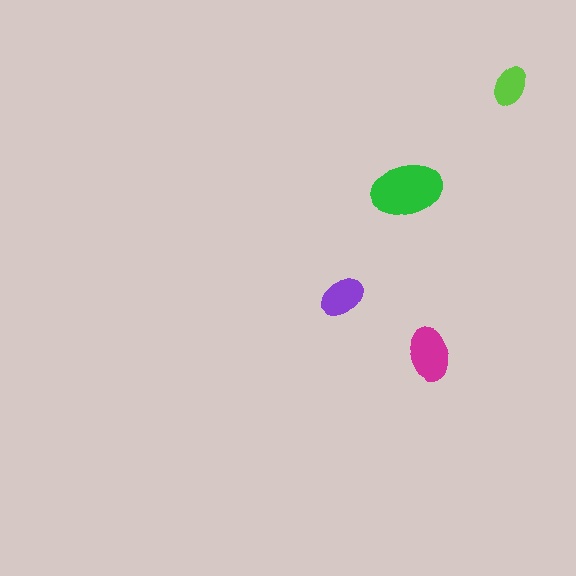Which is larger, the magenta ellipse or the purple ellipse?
The magenta one.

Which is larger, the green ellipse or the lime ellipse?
The green one.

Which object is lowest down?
The magenta ellipse is bottommost.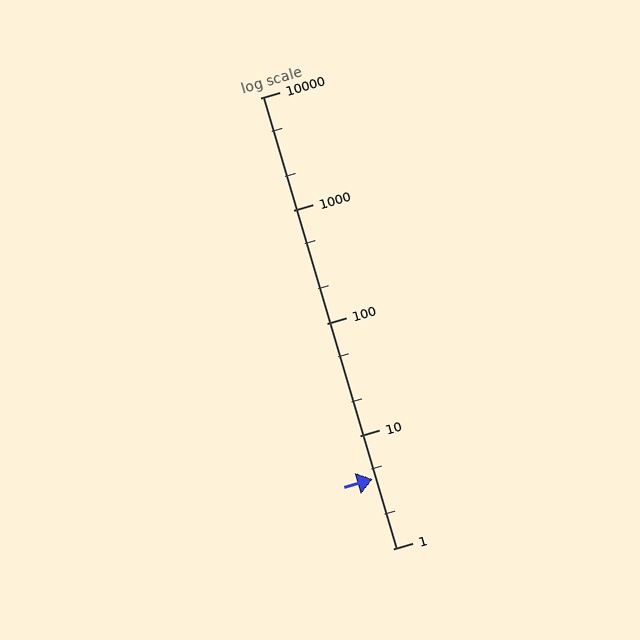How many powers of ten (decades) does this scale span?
The scale spans 4 decades, from 1 to 10000.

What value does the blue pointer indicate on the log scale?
The pointer indicates approximately 4.1.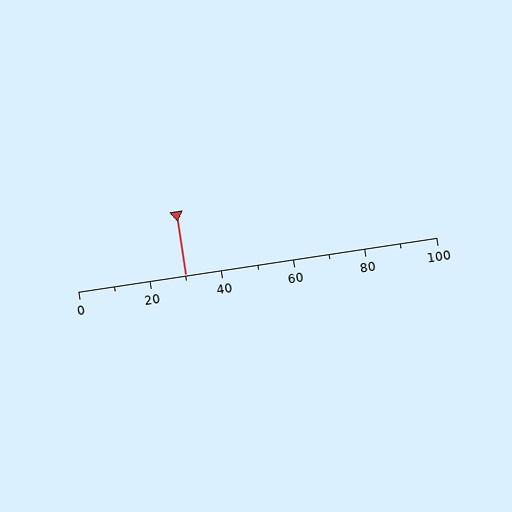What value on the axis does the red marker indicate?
The marker indicates approximately 30.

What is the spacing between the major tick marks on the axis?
The major ticks are spaced 20 apart.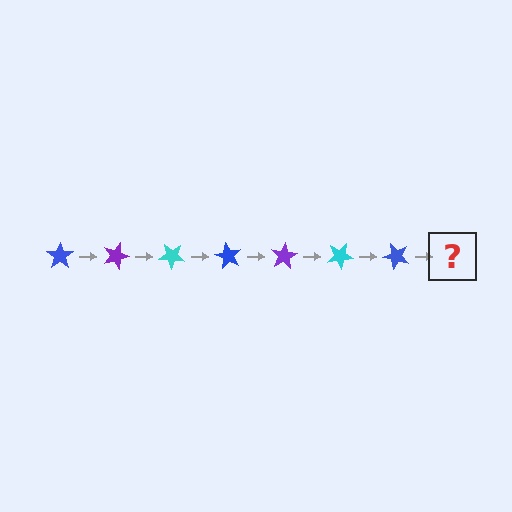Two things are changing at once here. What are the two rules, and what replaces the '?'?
The two rules are that it rotates 20 degrees each step and the color cycles through blue, purple, and cyan. The '?' should be a purple star, rotated 140 degrees from the start.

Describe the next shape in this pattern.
It should be a purple star, rotated 140 degrees from the start.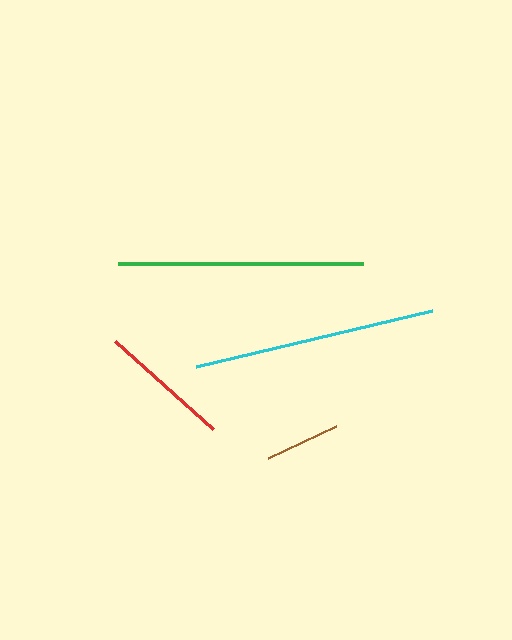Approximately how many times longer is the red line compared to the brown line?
The red line is approximately 1.8 times the length of the brown line.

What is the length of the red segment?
The red segment is approximately 132 pixels long.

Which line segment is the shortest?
The brown line is the shortest at approximately 75 pixels.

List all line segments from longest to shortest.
From longest to shortest: green, cyan, red, brown.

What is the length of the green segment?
The green segment is approximately 245 pixels long.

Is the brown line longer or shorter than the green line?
The green line is longer than the brown line.